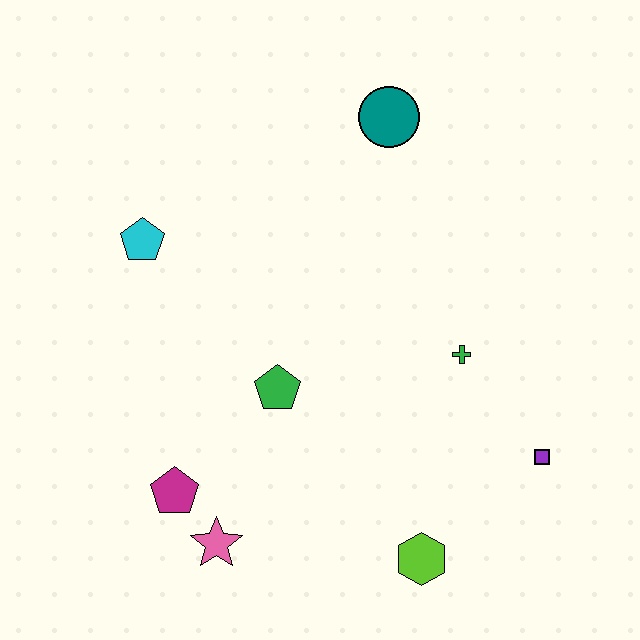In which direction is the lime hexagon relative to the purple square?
The lime hexagon is to the left of the purple square.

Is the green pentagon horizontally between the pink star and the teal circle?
Yes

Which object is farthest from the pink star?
The teal circle is farthest from the pink star.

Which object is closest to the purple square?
The green cross is closest to the purple square.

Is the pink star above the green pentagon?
No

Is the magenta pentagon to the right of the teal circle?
No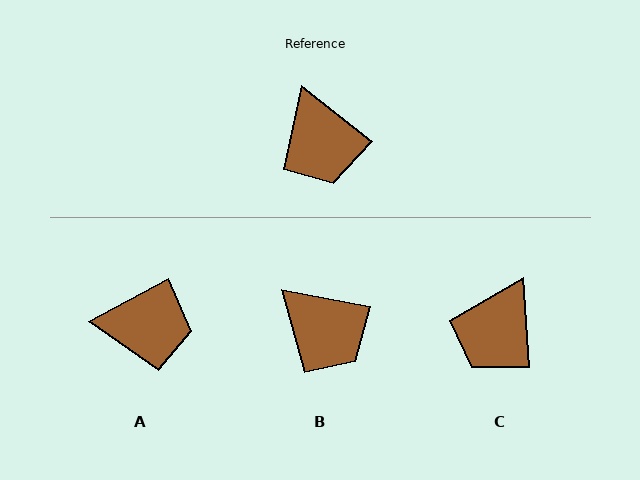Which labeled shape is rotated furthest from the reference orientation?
A, about 67 degrees away.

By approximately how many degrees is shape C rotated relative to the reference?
Approximately 48 degrees clockwise.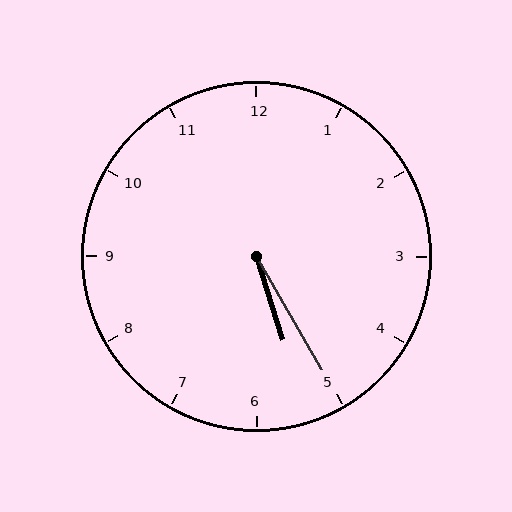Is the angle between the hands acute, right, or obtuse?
It is acute.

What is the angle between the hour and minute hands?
Approximately 12 degrees.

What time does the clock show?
5:25.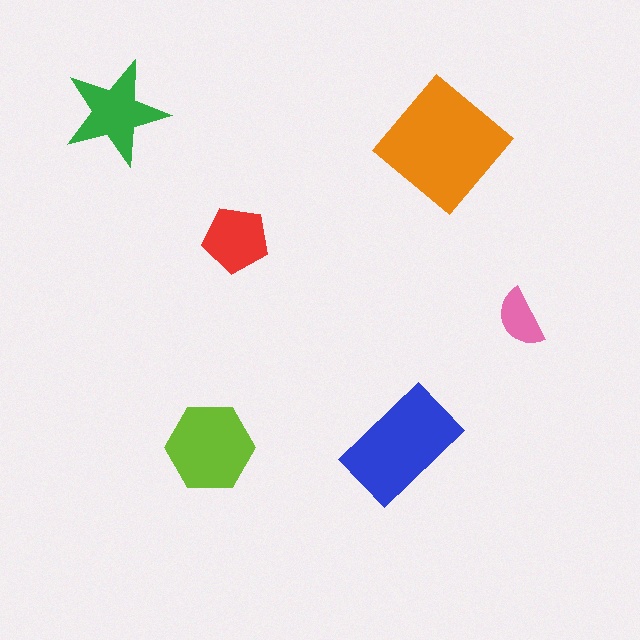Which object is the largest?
The orange diamond.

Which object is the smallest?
The pink semicircle.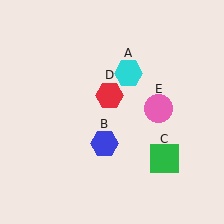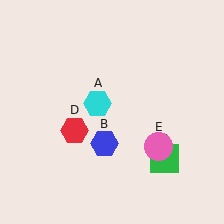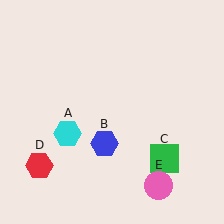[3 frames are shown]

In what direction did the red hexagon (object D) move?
The red hexagon (object D) moved down and to the left.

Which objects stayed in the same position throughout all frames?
Blue hexagon (object B) and green square (object C) remained stationary.